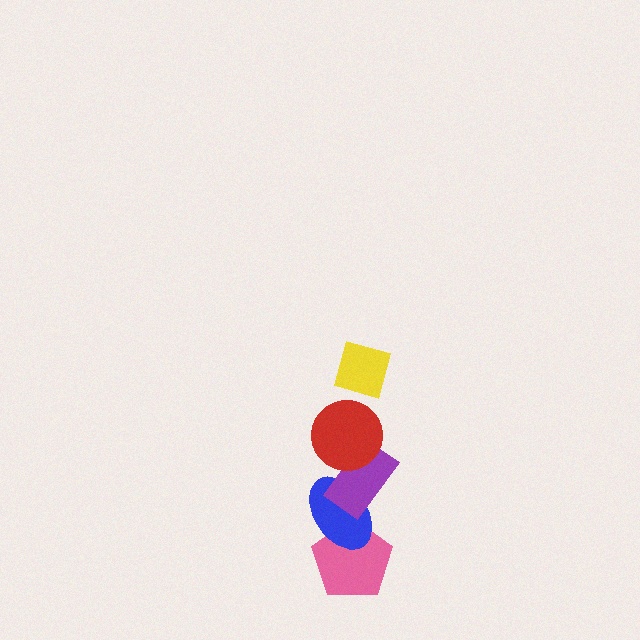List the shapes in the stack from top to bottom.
From top to bottom: the yellow diamond, the red circle, the purple rectangle, the blue ellipse, the pink pentagon.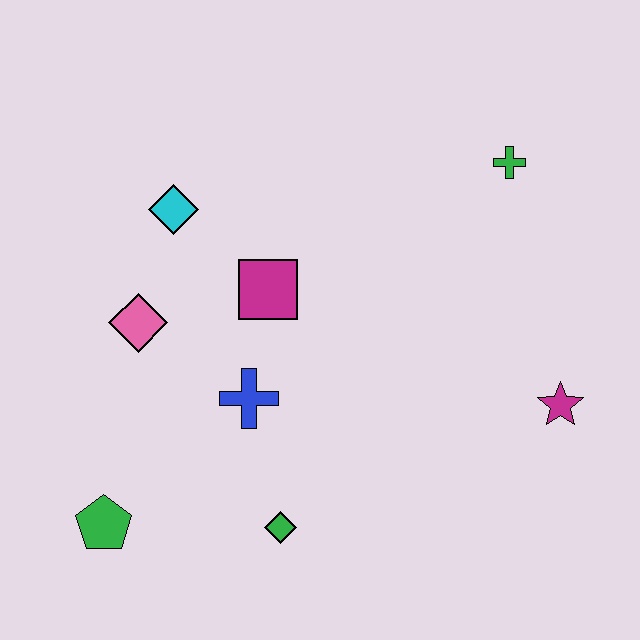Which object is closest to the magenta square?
The blue cross is closest to the magenta square.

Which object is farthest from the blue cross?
The green cross is farthest from the blue cross.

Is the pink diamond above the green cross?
No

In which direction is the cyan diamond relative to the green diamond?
The cyan diamond is above the green diamond.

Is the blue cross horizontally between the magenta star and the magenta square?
No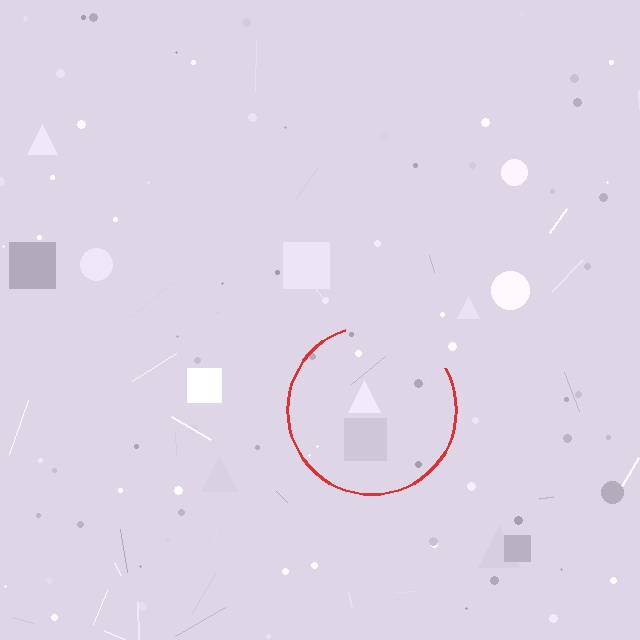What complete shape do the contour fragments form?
The contour fragments form a circle.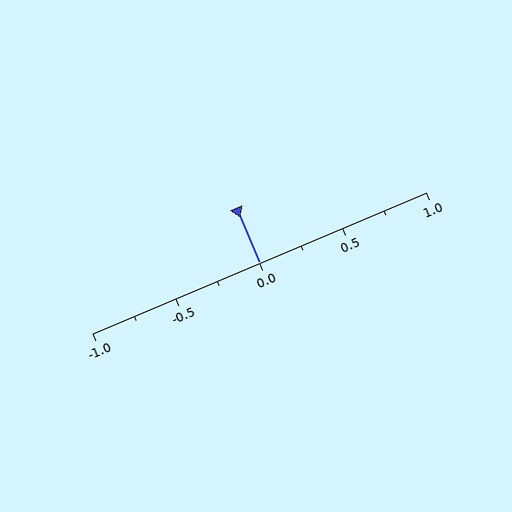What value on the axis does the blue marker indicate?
The marker indicates approximately 0.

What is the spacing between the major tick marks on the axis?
The major ticks are spaced 0.5 apart.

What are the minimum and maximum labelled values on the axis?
The axis runs from -1.0 to 1.0.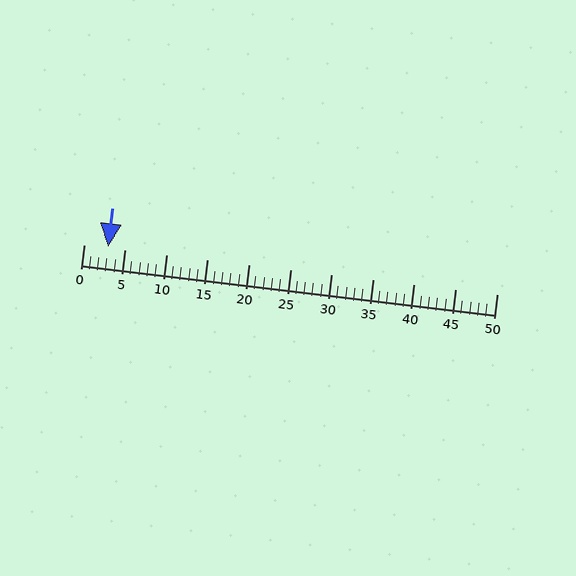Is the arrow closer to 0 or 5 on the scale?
The arrow is closer to 5.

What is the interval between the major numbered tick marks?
The major tick marks are spaced 5 units apart.